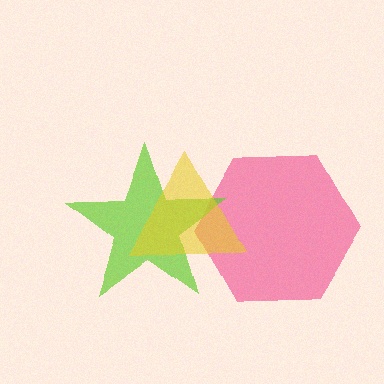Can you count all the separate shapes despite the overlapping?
Yes, there are 3 separate shapes.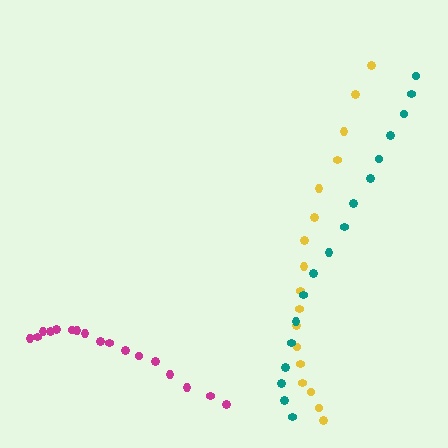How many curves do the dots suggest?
There are 3 distinct paths.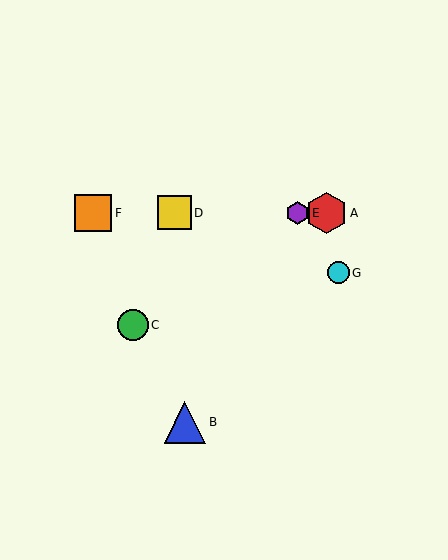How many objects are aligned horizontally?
4 objects (A, D, E, F) are aligned horizontally.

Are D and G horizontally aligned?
No, D is at y≈213 and G is at y≈273.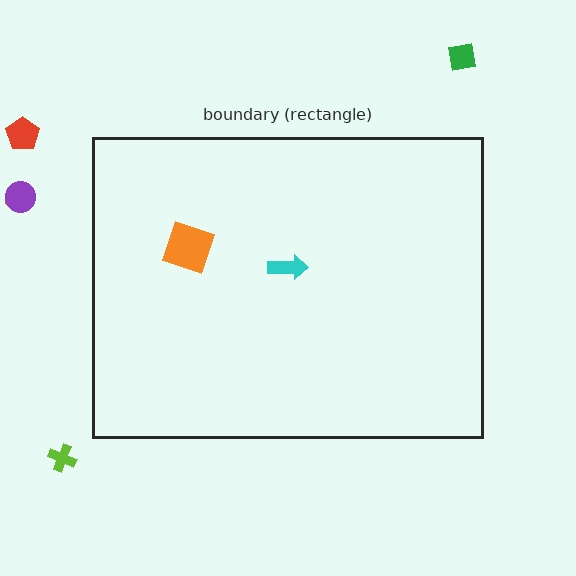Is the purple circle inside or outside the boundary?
Outside.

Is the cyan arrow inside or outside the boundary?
Inside.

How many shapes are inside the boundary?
2 inside, 5 outside.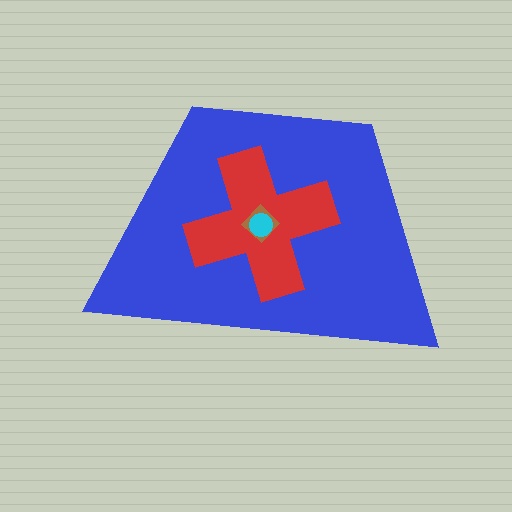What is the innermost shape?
The cyan circle.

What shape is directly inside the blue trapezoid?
The red cross.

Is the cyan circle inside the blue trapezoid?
Yes.